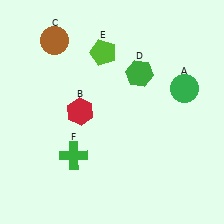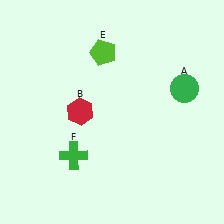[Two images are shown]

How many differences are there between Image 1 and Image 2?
There are 2 differences between the two images.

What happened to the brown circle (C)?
The brown circle (C) was removed in Image 2. It was in the top-left area of Image 1.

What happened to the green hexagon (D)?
The green hexagon (D) was removed in Image 2. It was in the top-right area of Image 1.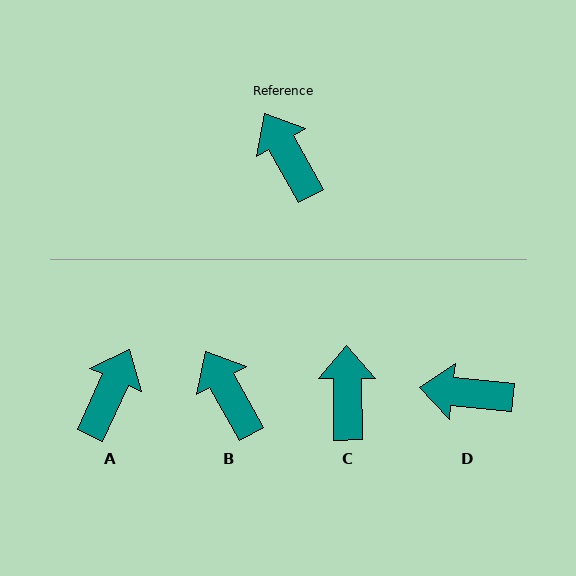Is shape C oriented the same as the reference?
No, it is off by about 28 degrees.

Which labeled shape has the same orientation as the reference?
B.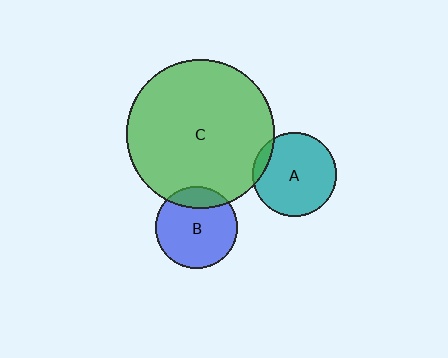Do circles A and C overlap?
Yes.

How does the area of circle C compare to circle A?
Approximately 3.1 times.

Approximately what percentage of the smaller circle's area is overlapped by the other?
Approximately 10%.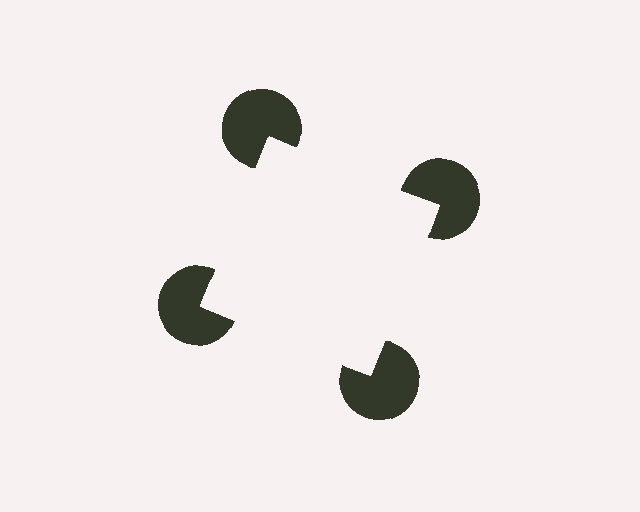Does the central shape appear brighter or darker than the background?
It typically appears slightly brighter than the background, even though no actual brightness change is drawn.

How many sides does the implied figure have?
4 sides.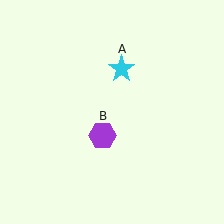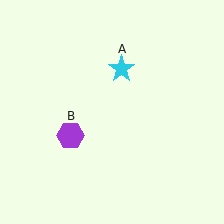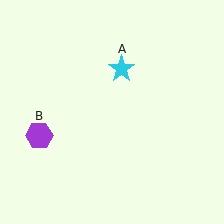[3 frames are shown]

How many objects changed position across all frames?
1 object changed position: purple hexagon (object B).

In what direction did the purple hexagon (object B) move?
The purple hexagon (object B) moved left.